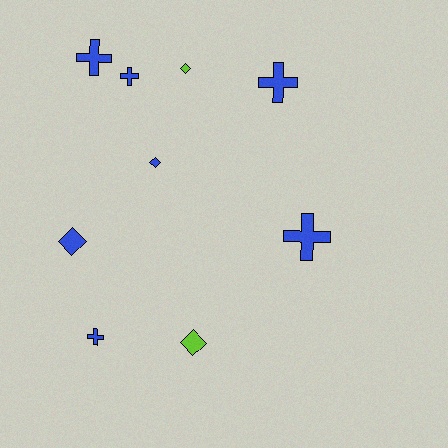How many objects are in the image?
There are 9 objects.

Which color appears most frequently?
Blue, with 7 objects.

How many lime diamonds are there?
There are 2 lime diamonds.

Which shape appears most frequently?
Cross, with 5 objects.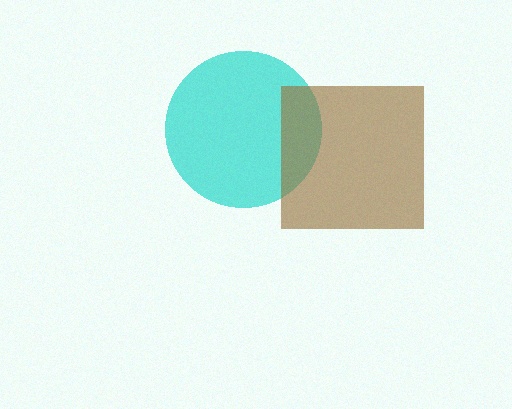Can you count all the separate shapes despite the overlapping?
Yes, there are 2 separate shapes.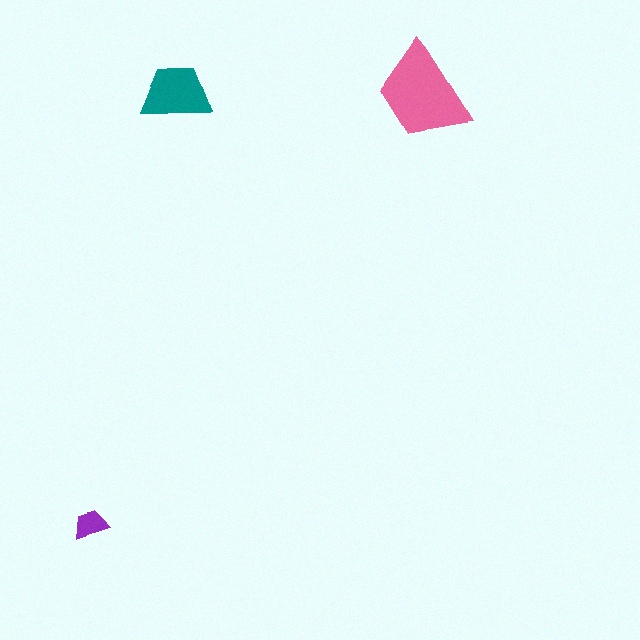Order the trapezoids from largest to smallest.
the pink one, the teal one, the purple one.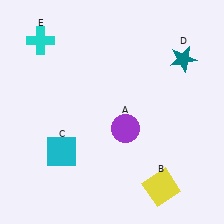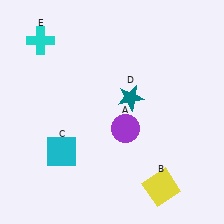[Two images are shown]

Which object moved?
The teal star (D) moved left.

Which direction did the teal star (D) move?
The teal star (D) moved left.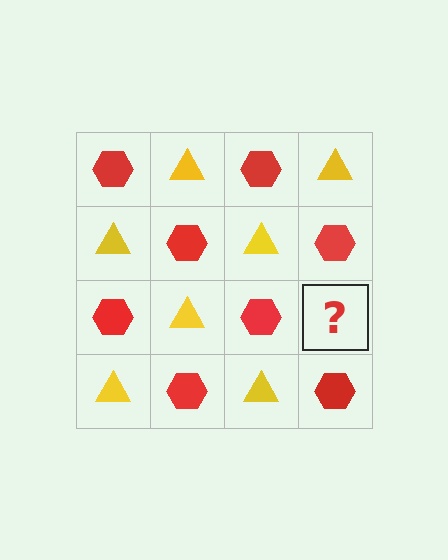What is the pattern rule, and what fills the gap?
The rule is that it alternates red hexagon and yellow triangle in a checkerboard pattern. The gap should be filled with a yellow triangle.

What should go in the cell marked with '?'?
The missing cell should contain a yellow triangle.